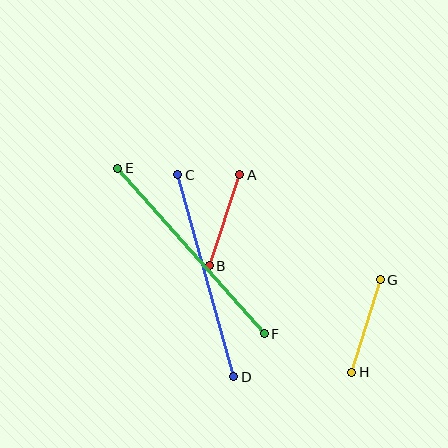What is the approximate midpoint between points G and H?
The midpoint is at approximately (366, 326) pixels.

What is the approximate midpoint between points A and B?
The midpoint is at approximately (224, 220) pixels.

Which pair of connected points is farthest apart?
Points E and F are farthest apart.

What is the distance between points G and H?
The distance is approximately 97 pixels.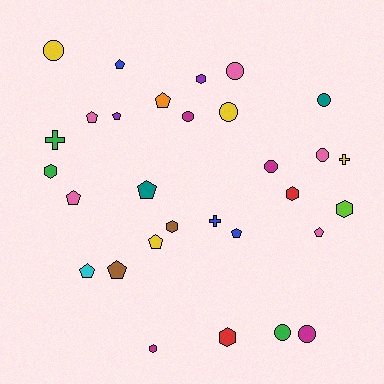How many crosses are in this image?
There are 3 crosses.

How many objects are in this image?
There are 30 objects.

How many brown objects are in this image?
There are 2 brown objects.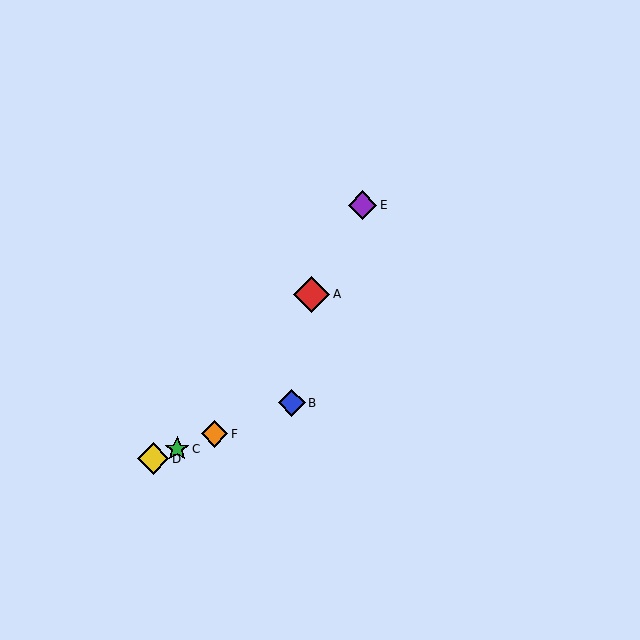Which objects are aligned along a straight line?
Objects B, C, D, F are aligned along a straight line.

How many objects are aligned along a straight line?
4 objects (B, C, D, F) are aligned along a straight line.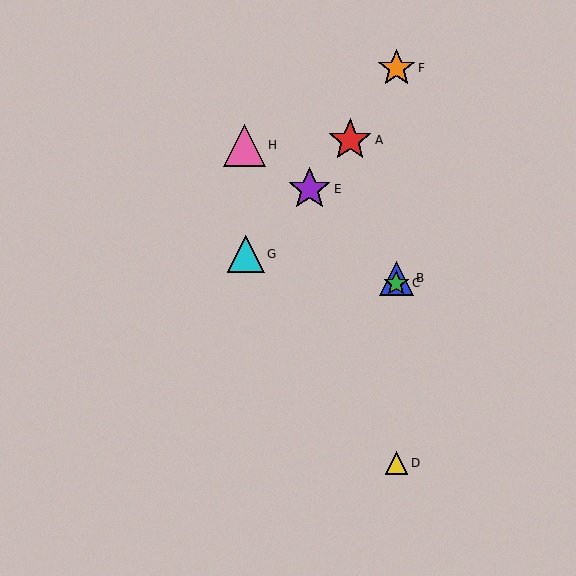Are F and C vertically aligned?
Yes, both are at x≈396.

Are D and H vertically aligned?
No, D is at x≈396 and H is at x≈244.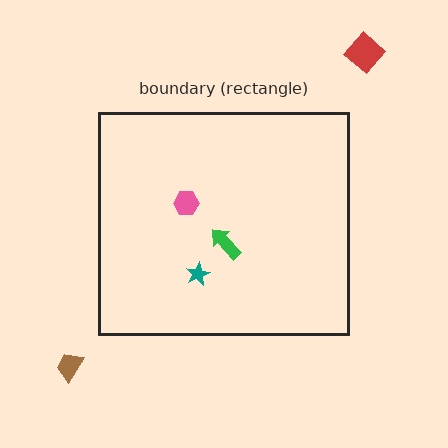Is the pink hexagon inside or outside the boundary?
Inside.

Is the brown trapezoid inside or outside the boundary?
Outside.